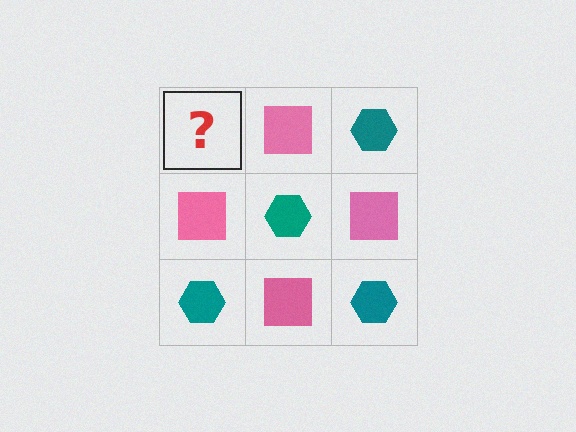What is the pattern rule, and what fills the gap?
The rule is that it alternates teal hexagon and pink square in a checkerboard pattern. The gap should be filled with a teal hexagon.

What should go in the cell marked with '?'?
The missing cell should contain a teal hexagon.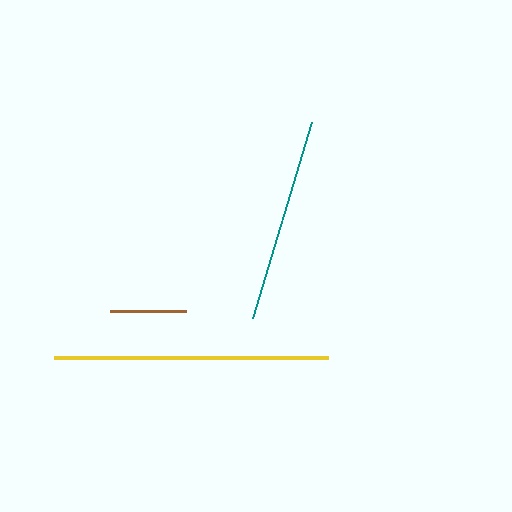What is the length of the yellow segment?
The yellow segment is approximately 275 pixels long.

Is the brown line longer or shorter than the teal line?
The teal line is longer than the brown line.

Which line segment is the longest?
The yellow line is the longest at approximately 275 pixels.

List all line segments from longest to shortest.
From longest to shortest: yellow, teal, brown.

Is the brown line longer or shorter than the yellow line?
The yellow line is longer than the brown line.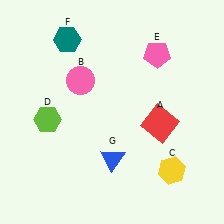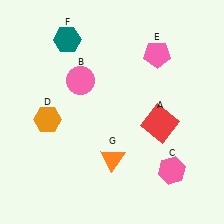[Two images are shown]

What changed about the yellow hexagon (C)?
In Image 1, C is yellow. In Image 2, it changed to pink.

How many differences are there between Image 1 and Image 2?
There are 3 differences between the two images.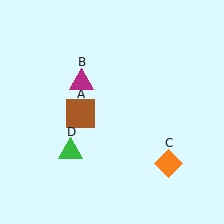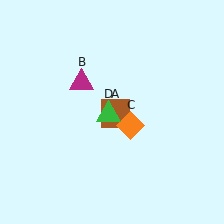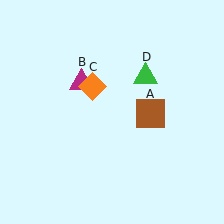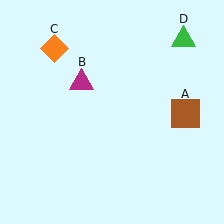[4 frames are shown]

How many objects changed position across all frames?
3 objects changed position: brown square (object A), orange diamond (object C), green triangle (object D).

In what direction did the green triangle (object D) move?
The green triangle (object D) moved up and to the right.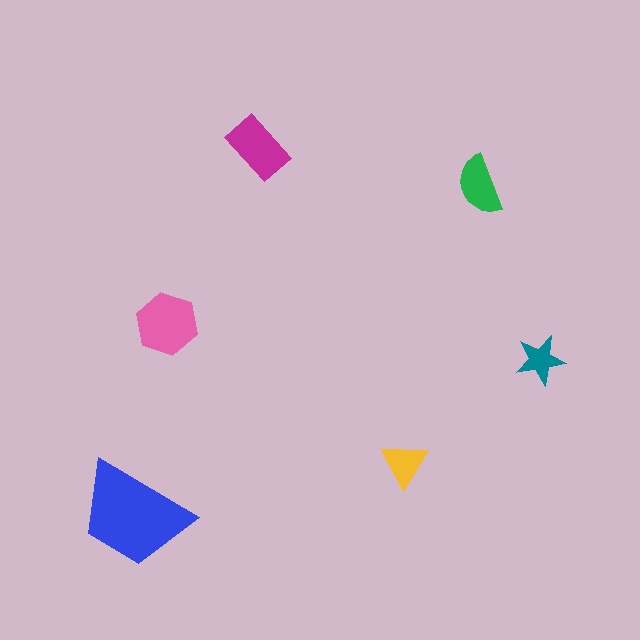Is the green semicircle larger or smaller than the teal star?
Larger.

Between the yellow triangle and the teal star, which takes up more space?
The yellow triangle.